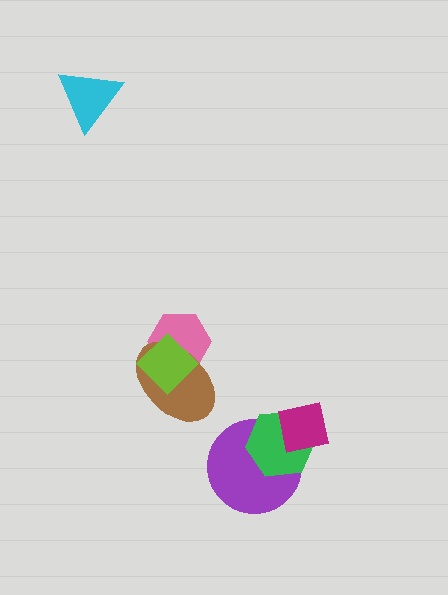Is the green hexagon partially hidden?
Yes, it is partially covered by another shape.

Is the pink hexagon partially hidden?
Yes, it is partially covered by another shape.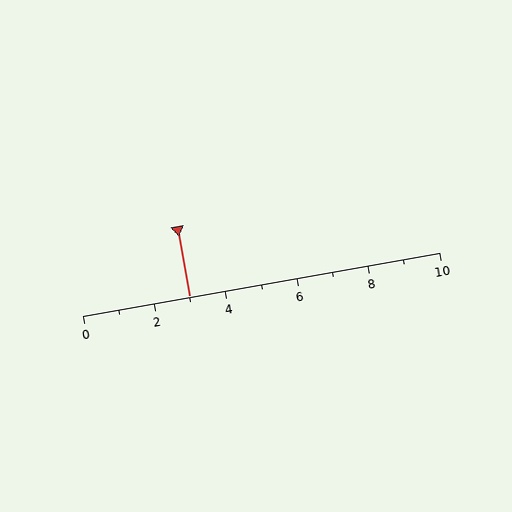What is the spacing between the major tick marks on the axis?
The major ticks are spaced 2 apart.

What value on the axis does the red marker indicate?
The marker indicates approximately 3.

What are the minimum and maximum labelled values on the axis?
The axis runs from 0 to 10.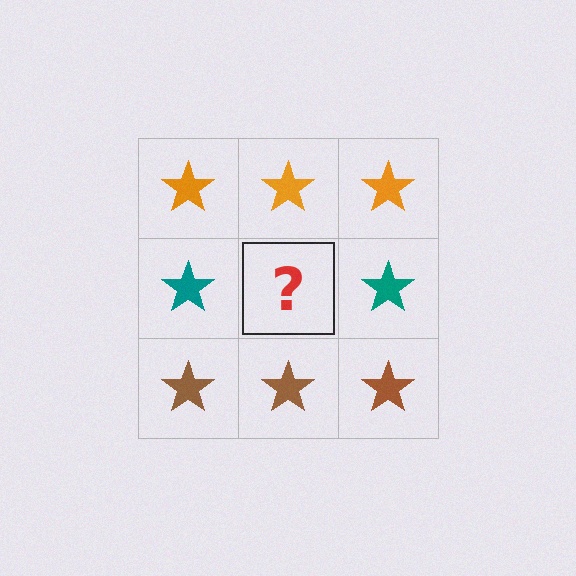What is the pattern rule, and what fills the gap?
The rule is that each row has a consistent color. The gap should be filled with a teal star.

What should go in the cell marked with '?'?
The missing cell should contain a teal star.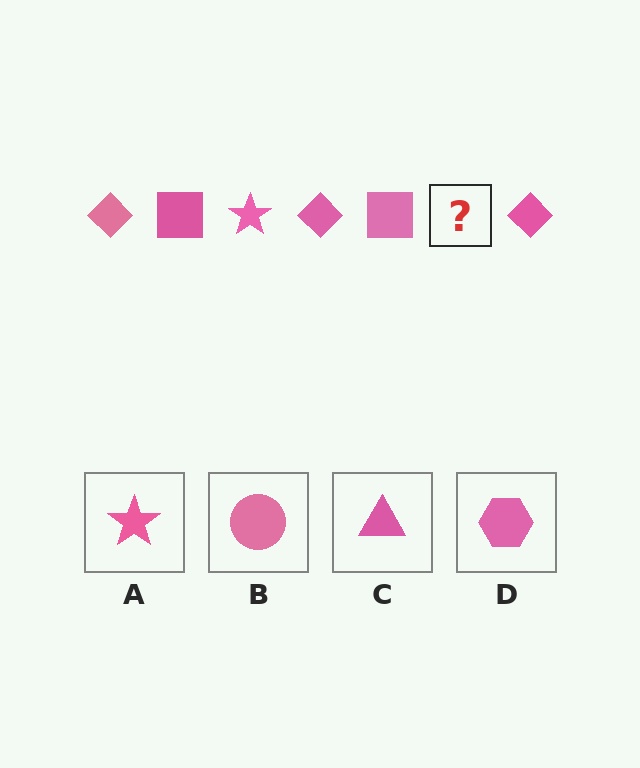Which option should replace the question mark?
Option A.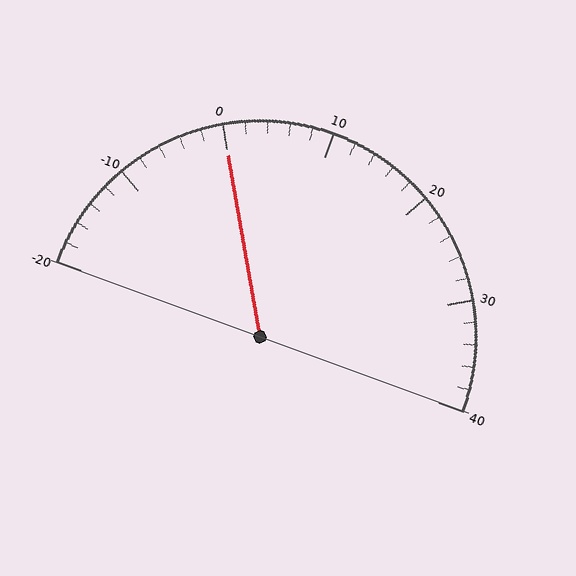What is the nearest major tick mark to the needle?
The nearest major tick mark is 0.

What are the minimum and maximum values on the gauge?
The gauge ranges from -20 to 40.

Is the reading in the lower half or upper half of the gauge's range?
The reading is in the lower half of the range (-20 to 40).